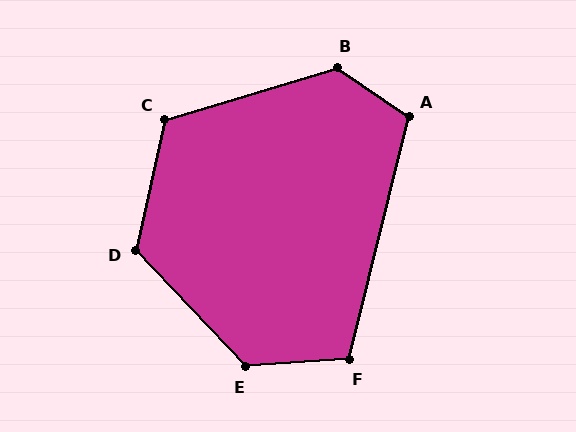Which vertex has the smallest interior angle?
F, at approximately 107 degrees.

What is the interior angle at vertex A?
Approximately 111 degrees (obtuse).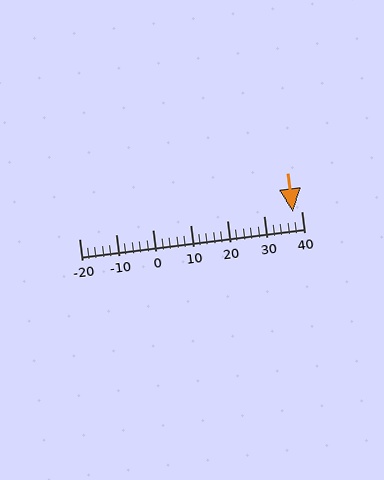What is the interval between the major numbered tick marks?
The major tick marks are spaced 10 units apart.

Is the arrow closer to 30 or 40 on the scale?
The arrow is closer to 40.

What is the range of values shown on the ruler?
The ruler shows values from -20 to 40.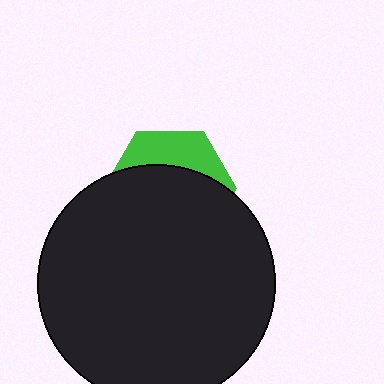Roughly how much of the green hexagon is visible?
A small part of it is visible (roughly 30%).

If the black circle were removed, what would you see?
You would see the complete green hexagon.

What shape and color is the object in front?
The object in front is a black circle.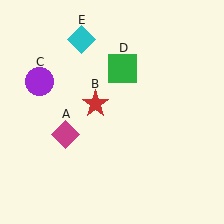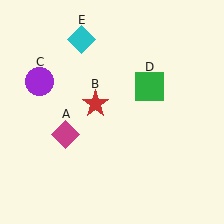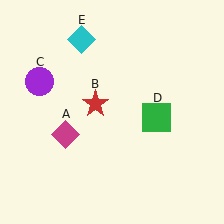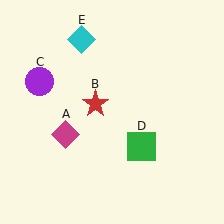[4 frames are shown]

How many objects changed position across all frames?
1 object changed position: green square (object D).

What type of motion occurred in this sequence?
The green square (object D) rotated clockwise around the center of the scene.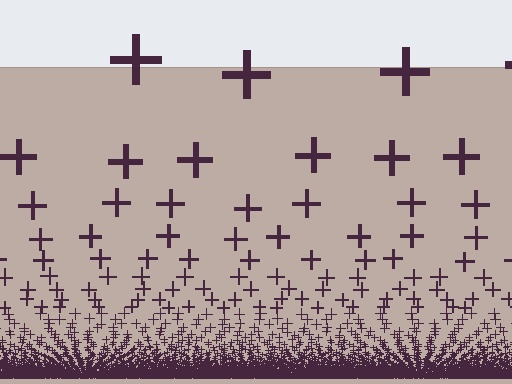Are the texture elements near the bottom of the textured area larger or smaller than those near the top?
Smaller. The gradient is inverted — elements near the bottom are smaller and denser.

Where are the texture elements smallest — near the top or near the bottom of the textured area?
Near the bottom.